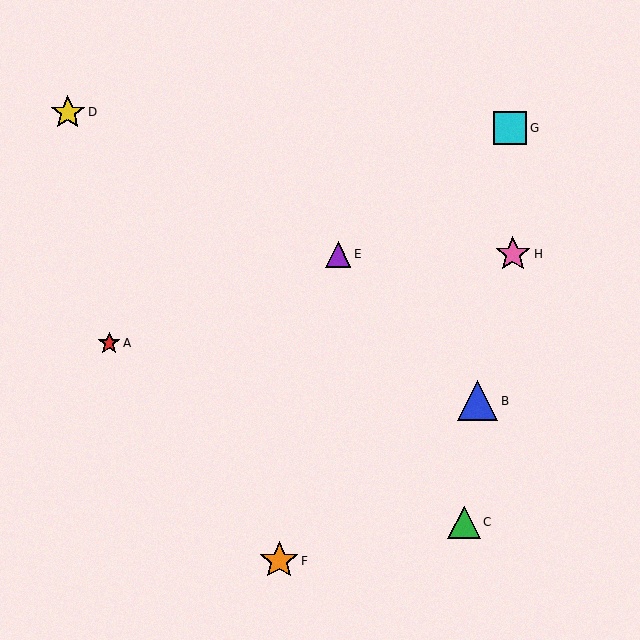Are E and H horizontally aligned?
Yes, both are at y≈254.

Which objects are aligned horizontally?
Objects E, H are aligned horizontally.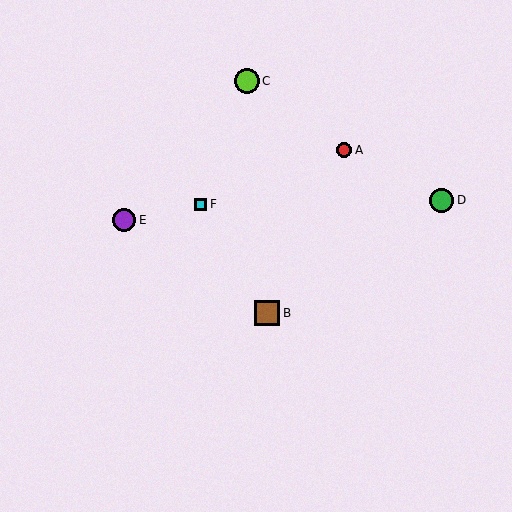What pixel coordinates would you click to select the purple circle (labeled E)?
Click at (124, 220) to select the purple circle E.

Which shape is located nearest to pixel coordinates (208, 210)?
The cyan square (labeled F) at (201, 204) is nearest to that location.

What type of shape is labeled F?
Shape F is a cyan square.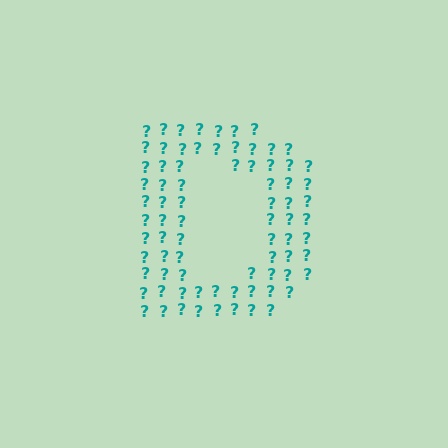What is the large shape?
The large shape is the letter D.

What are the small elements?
The small elements are question marks.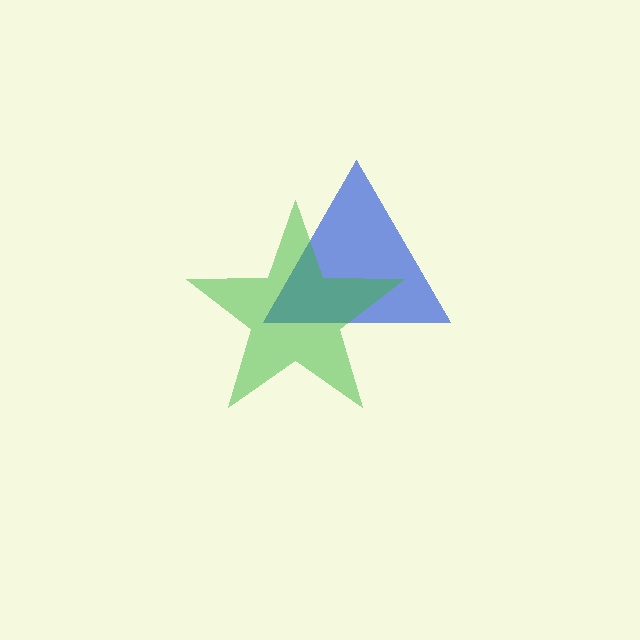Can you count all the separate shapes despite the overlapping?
Yes, there are 2 separate shapes.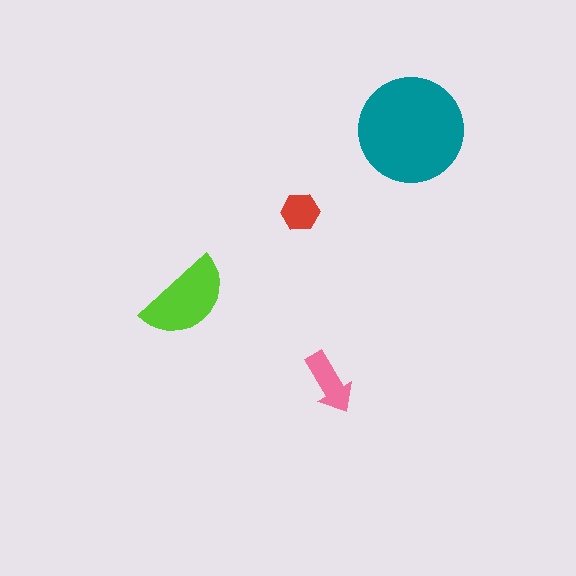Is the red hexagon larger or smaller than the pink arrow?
Smaller.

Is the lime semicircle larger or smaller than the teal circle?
Smaller.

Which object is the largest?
The teal circle.